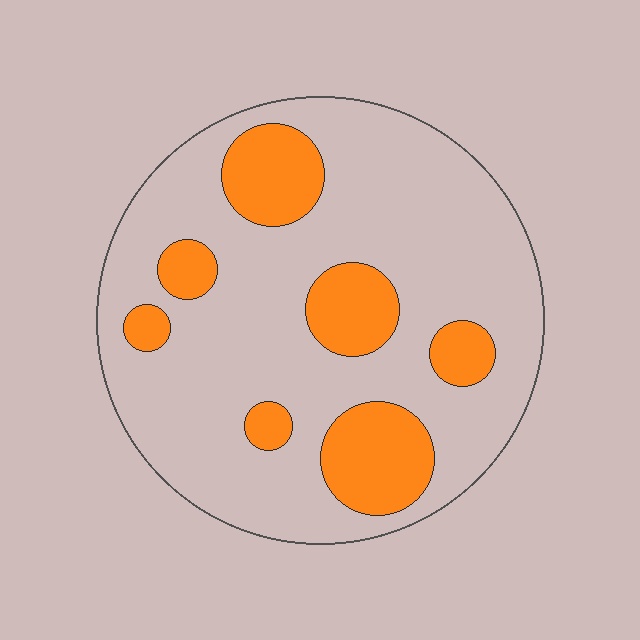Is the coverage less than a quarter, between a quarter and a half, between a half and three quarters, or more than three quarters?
Less than a quarter.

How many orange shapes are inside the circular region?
7.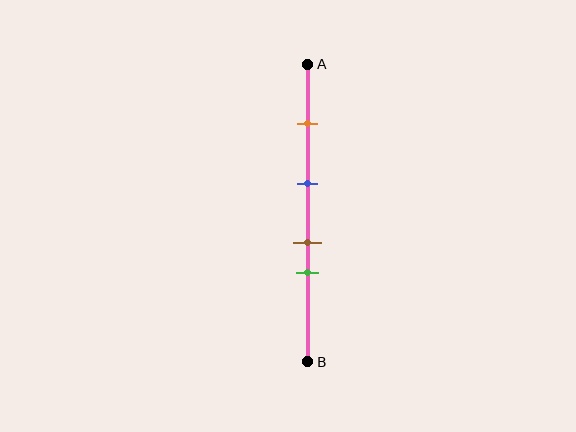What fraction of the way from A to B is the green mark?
The green mark is approximately 70% (0.7) of the way from A to B.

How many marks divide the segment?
There are 4 marks dividing the segment.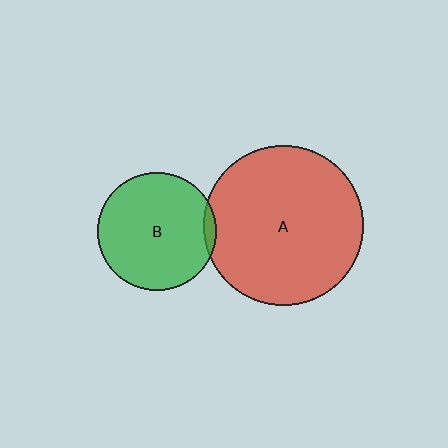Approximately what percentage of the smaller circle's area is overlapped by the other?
Approximately 5%.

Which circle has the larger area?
Circle A (red).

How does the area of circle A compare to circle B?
Approximately 1.8 times.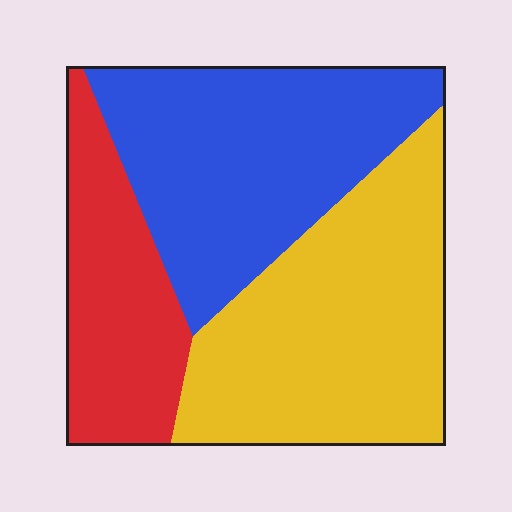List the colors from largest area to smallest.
From largest to smallest: yellow, blue, red.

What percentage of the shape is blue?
Blue takes up between a quarter and a half of the shape.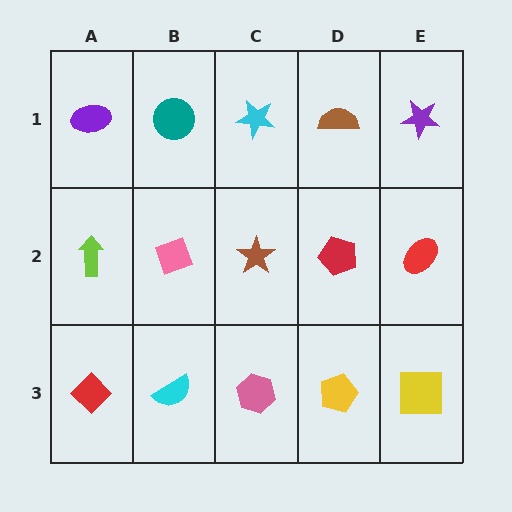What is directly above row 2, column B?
A teal circle.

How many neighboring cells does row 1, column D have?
3.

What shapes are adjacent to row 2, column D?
A brown semicircle (row 1, column D), a yellow pentagon (row 3, column D), a brown star (row 2, column C), a red ellipse (row 2, column E).